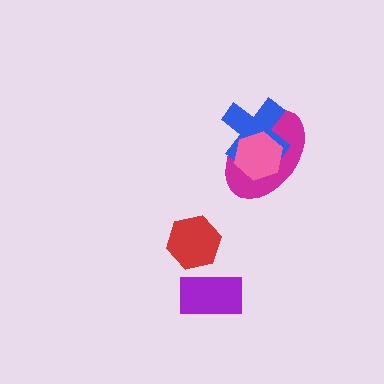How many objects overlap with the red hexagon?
0 objects overlap with the red hexagon.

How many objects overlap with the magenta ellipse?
2 objects overlap with the magenta ellipse.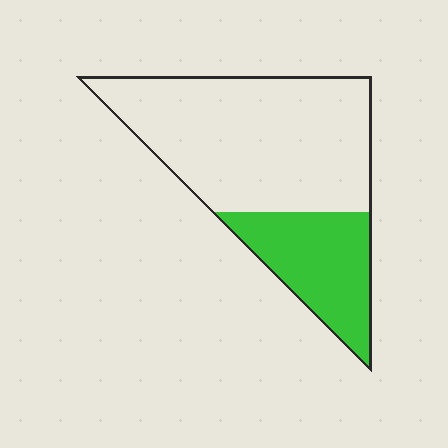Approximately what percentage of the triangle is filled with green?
Approximately 30%.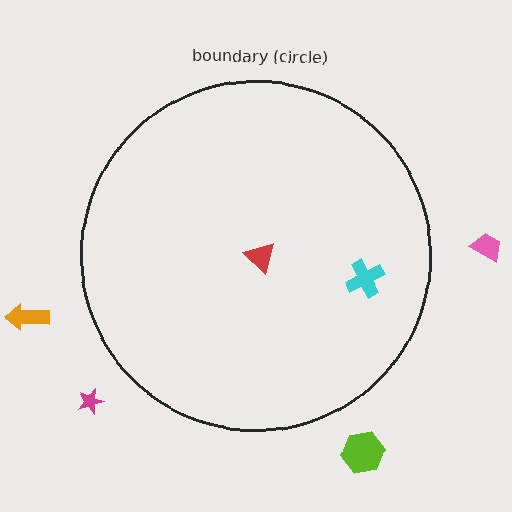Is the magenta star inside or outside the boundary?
Outside.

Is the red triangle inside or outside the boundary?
Inside.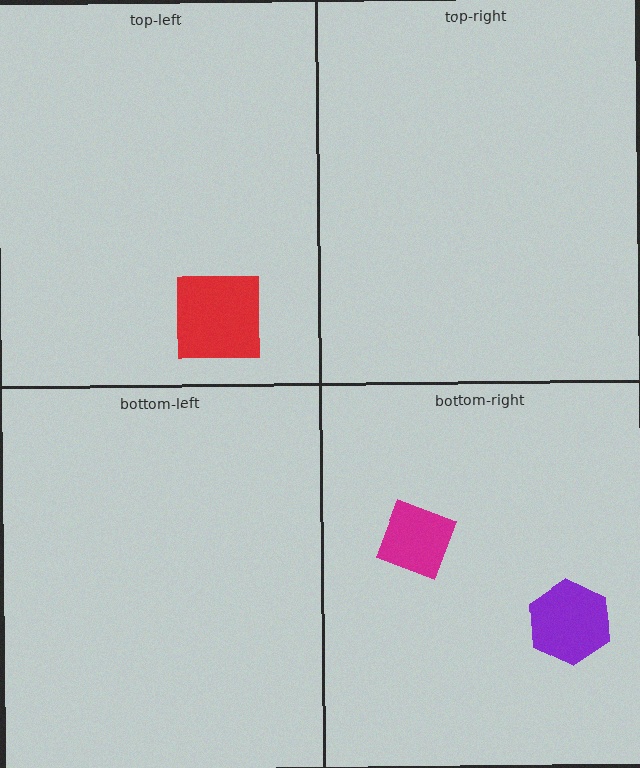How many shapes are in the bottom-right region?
2.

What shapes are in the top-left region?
The red square.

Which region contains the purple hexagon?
The bottom-right region.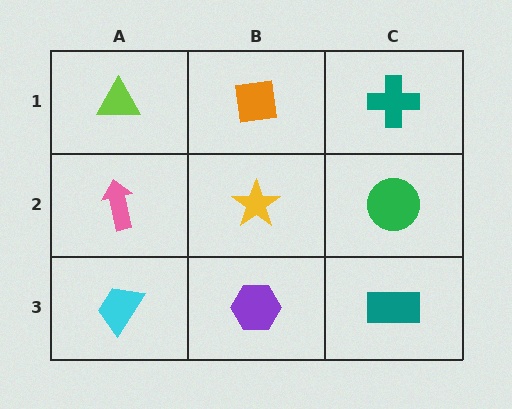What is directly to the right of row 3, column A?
A purple hexagon.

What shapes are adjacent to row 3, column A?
A pink arrow (row 2, column A), a purple hexagon (row 3, column B).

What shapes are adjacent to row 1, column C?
A green circle (row 2, column C), an orange square (row 1, column B).